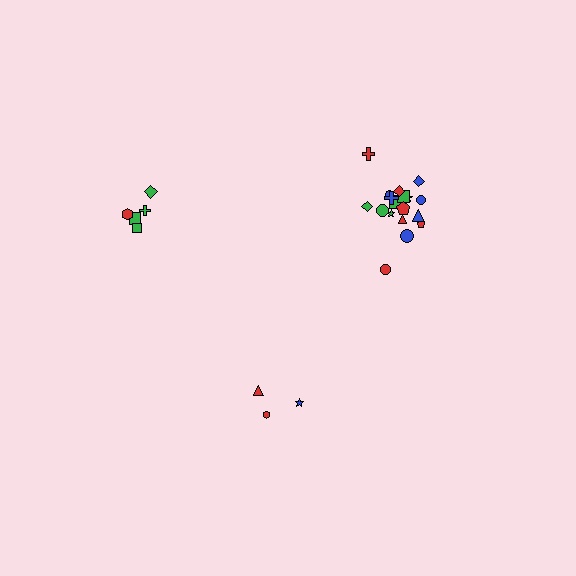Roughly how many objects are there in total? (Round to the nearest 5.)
Roughly 25 objects in total.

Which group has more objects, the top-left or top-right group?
The top-right group.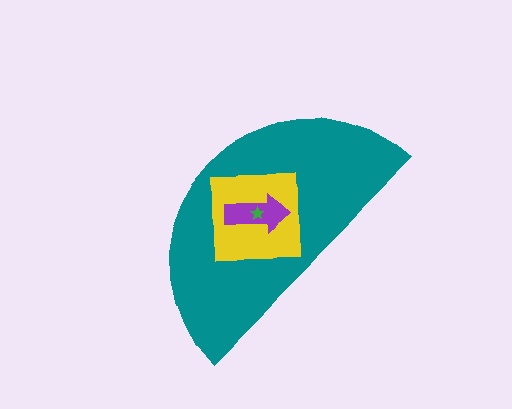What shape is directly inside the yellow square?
The purple arrow.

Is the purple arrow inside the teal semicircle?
Yes.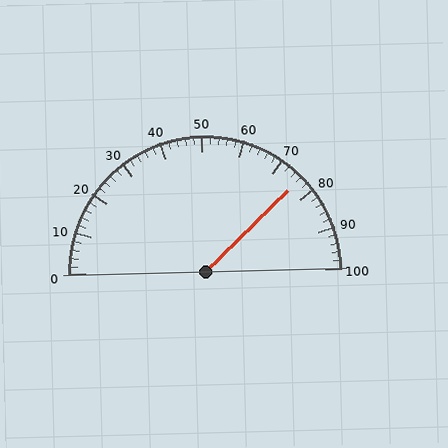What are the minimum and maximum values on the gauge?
The gauge ranges from 0 to 100.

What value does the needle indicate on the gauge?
The needle indicates approximately 76.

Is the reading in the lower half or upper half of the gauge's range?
The reading is in the upper half of the range (0 to 100).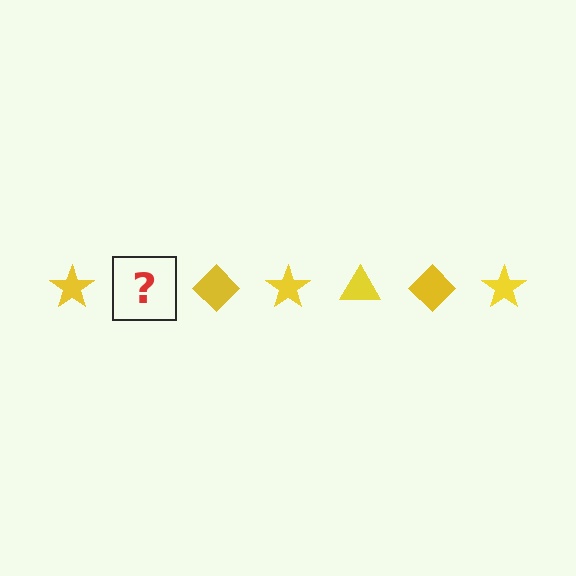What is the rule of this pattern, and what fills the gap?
The rule is that the pattern cycles through star, triangle, diamond shapes in yellow. The gap should be filled with a yellow triangle.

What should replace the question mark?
The question mark should be replaced with a yellow triangle.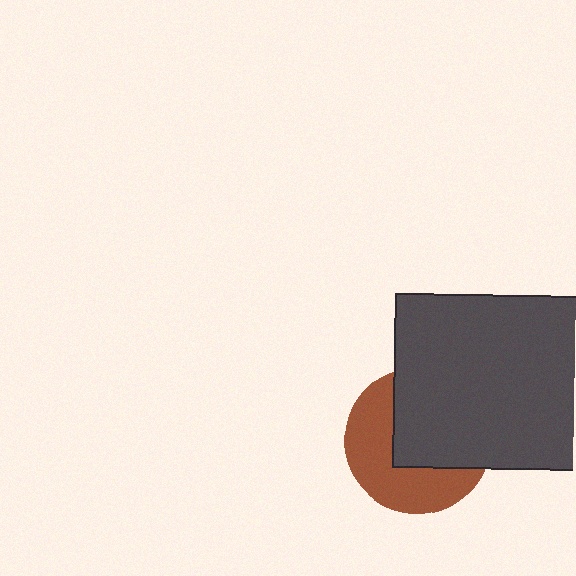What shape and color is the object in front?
The object in front is a dark gray rectangle.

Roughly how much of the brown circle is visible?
About half of it is visible (roughly 49%).